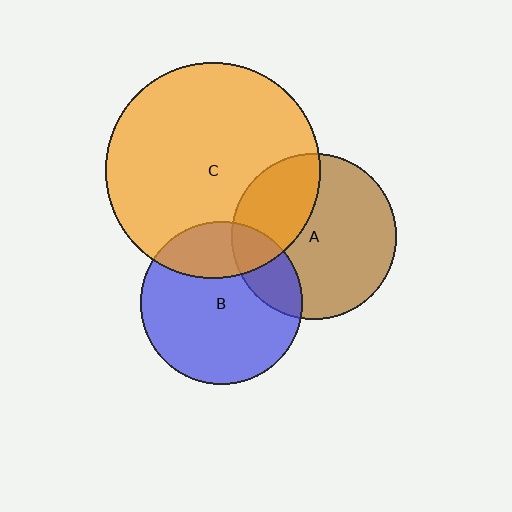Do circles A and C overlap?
Yes.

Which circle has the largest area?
Circle C (orange).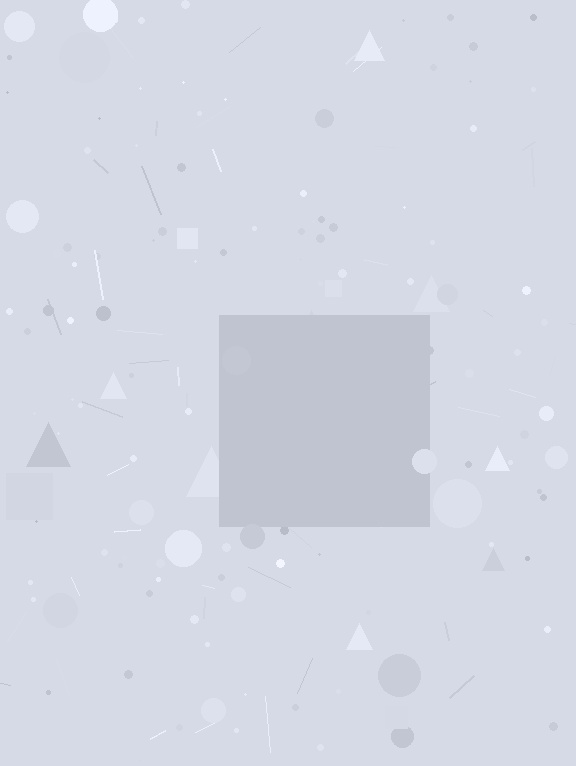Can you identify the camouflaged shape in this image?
The camouflaged shape is a square.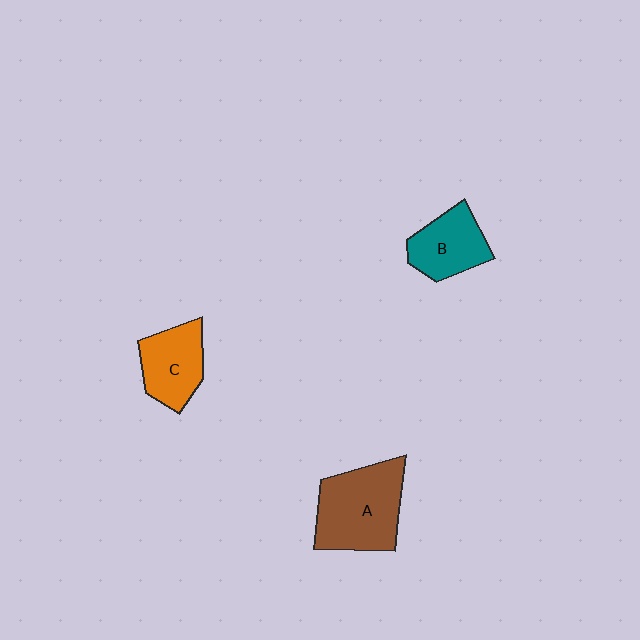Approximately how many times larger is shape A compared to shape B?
Approximately 1.6 times.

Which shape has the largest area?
Shape A (brown).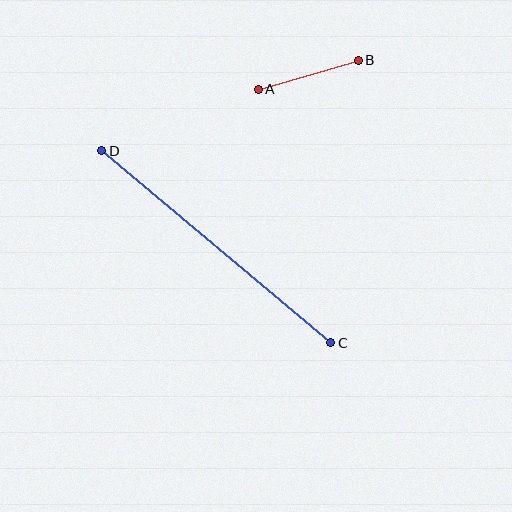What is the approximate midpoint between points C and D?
The midpoint is at approximately (216, 247) pixels.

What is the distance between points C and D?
The distance is approximately 299 pixels.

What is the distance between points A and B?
The distance is approximately 104 pixels.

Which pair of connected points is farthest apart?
Points C and D are farthest apart.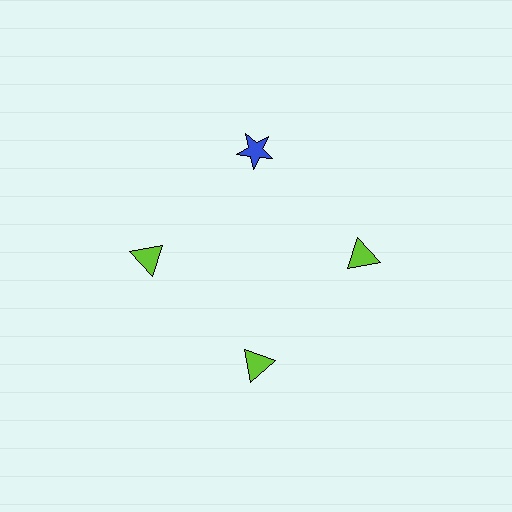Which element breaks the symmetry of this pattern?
The blue star at roughly the 12 o'clock position breaks the symmetry. All other shapes are lime triangles.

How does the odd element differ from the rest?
It differs in both color (blue instead of lime) and shape (star instead of triangle).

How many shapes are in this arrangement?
There are 4 shapes arranged in a ring pattern.